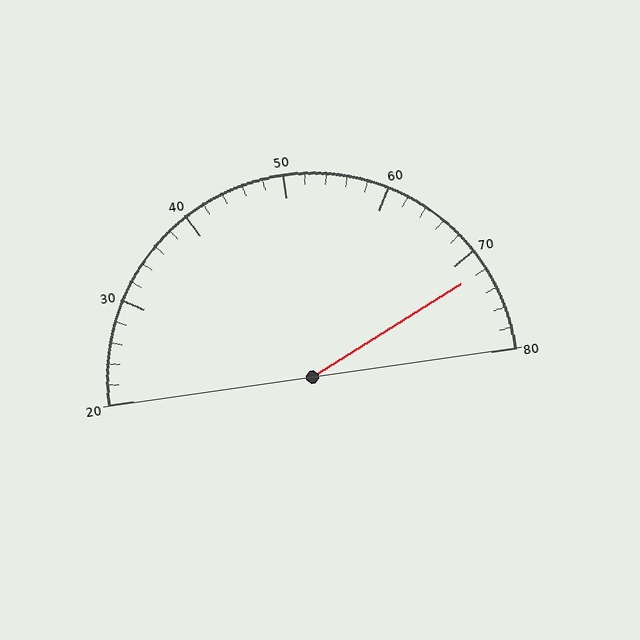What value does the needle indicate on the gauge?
The needle indicates approximately 72.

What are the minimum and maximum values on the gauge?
The gauge ranges from 20 to 80.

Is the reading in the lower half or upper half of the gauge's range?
The reading is in the upper half of the range (20 to 80).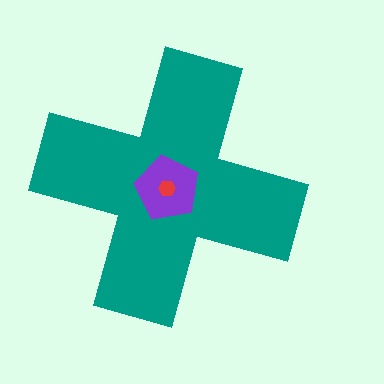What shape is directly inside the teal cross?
The purple pentagon.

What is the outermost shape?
The teal cross.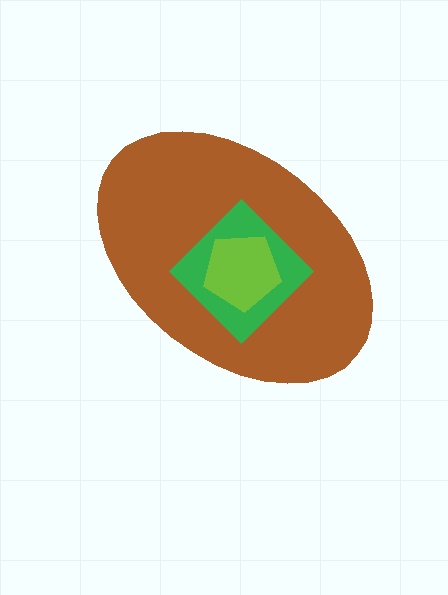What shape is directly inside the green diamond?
The lime pentagon.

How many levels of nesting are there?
3.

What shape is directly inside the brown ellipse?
The green diamond.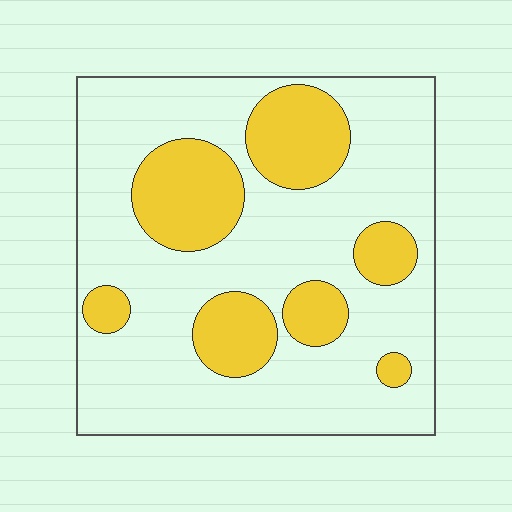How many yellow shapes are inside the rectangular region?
7.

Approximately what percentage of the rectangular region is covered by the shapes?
Approximately 25%.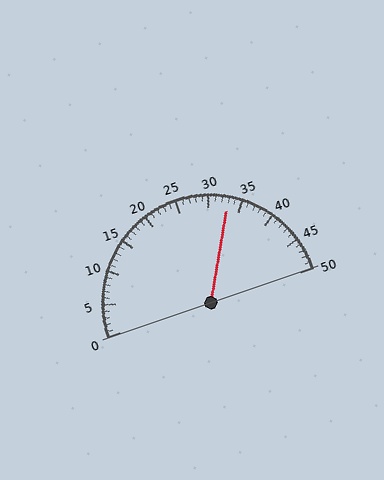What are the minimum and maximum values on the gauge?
The gauge ranges from 0 to 50.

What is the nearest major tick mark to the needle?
The nearest major tick mark is 35.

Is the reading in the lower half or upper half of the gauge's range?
The reading is in the upper half of the range (0 to 50).